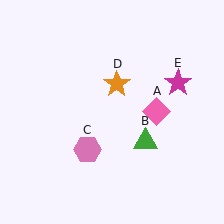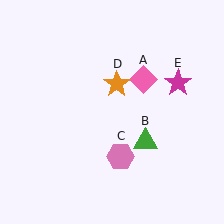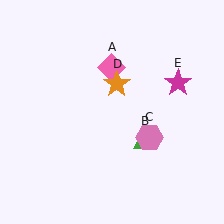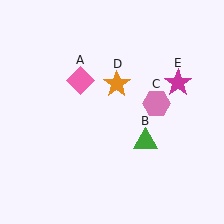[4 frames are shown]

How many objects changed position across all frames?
2 objects changed position: pink diamond (object A), pink hexagon (object C).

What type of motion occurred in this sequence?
The pink diamond (object A), pink hexagon (object C) rotated counterclockwise around the center of the scene.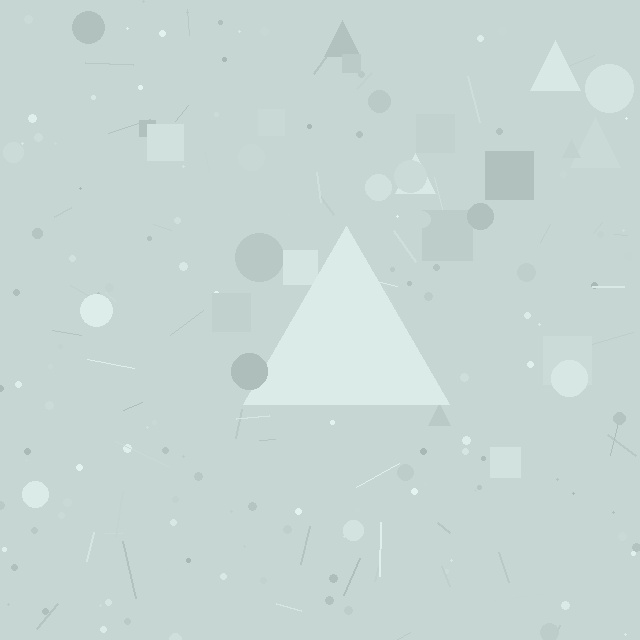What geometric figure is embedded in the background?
A triangle is embedded in the background.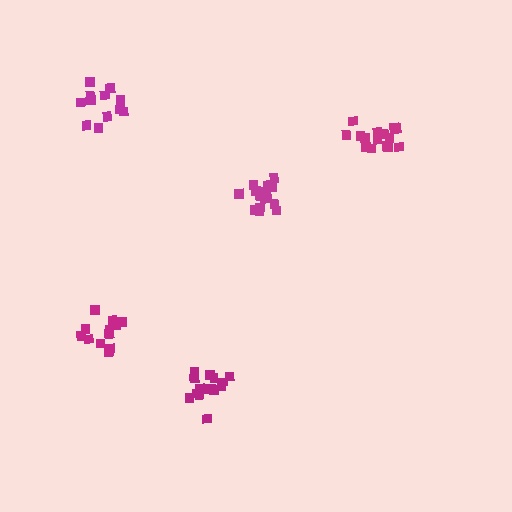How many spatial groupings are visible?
There are 5 spatial groupings.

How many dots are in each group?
Group 1: 16 dots, Group 2: 15 dots, Group 3: 12 dots, Group 4: 15 dots, Group 5: 12 dots (70 total).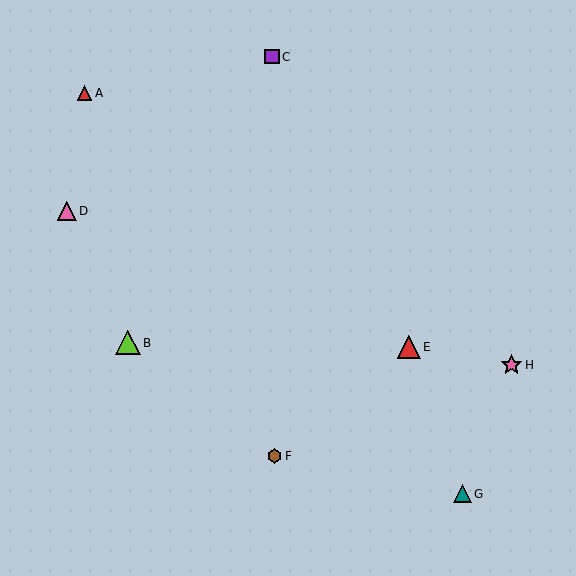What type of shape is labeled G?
Shape G is a teal triangle.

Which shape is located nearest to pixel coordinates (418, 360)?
The red triangle (labeled E) at (409, 347) is nearest to that location.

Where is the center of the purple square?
The center of the purple square is at (272, 57).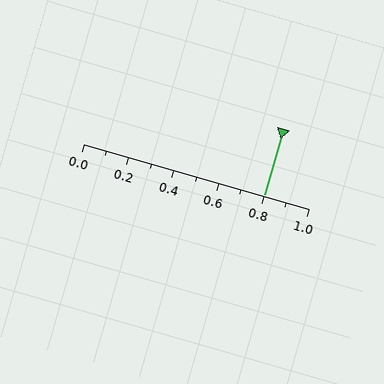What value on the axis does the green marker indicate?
The marker indicates approximately 0.8.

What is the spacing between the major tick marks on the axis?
The major ticks are spaced 0.2 apart.